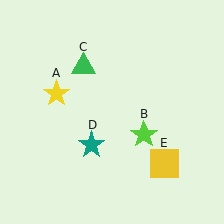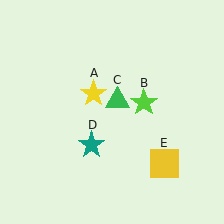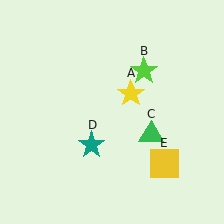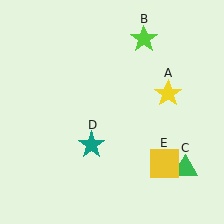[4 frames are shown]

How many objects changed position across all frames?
3 objects changed position: yellow star (object A), lime star (object B), green triangle (object C).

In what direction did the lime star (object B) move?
The lime star (object B) moved up.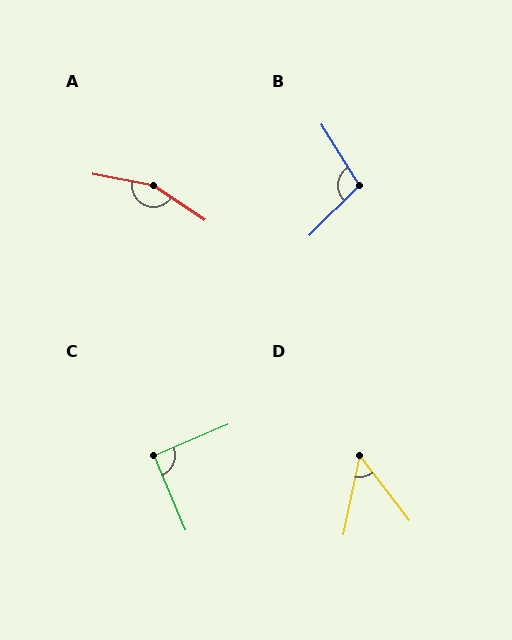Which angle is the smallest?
D, at approximately 50 degrees.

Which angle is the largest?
A, at approximately 157 degrees.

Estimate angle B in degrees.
Approximately 103 degrees.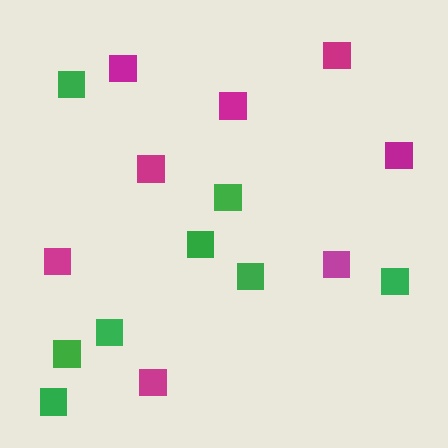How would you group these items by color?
There are 2 groups: one group of magenta squares (8) and one group of green squares (8).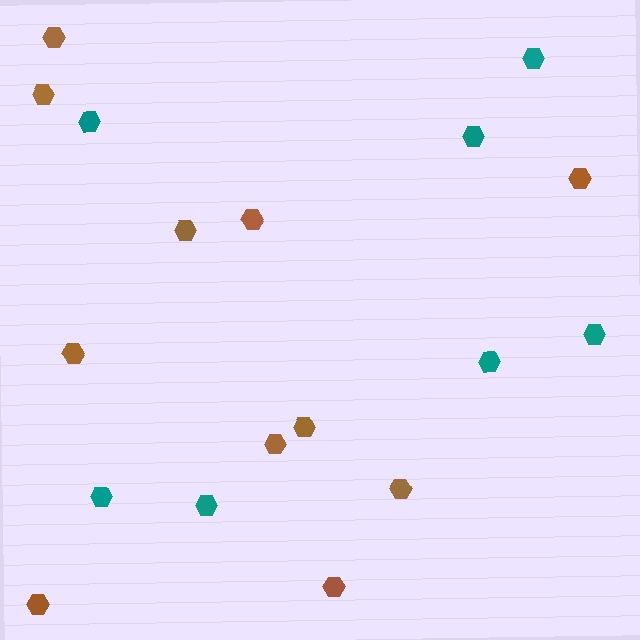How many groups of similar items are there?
There are 2 groups: one group of brown hexagons (11) and one group of teal hexagons (7).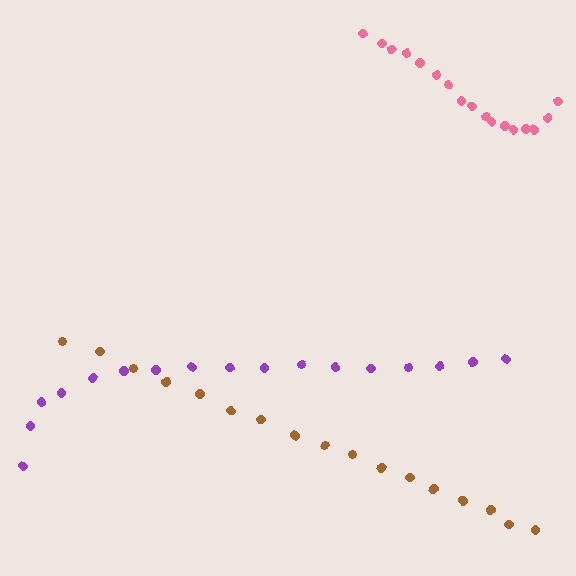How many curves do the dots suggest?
There are 3 distinct paths.